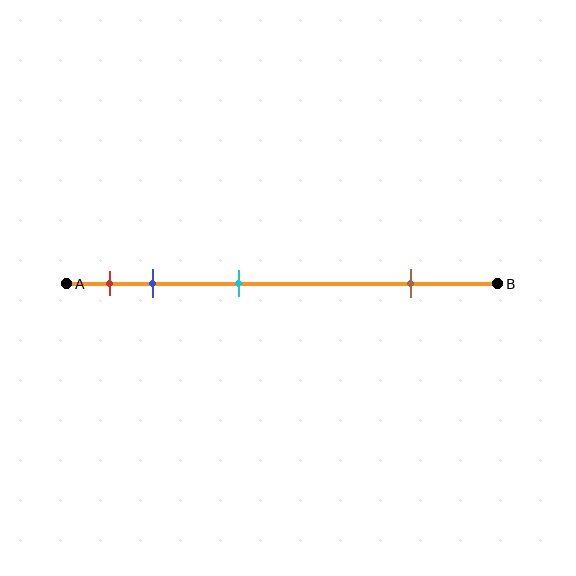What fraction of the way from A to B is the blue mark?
The blue mark is approximately 20% (0.2) of the way from A to B.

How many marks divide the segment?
There are 4 marks dividing the segment.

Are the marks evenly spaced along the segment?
No, the marks are not evenly spaced.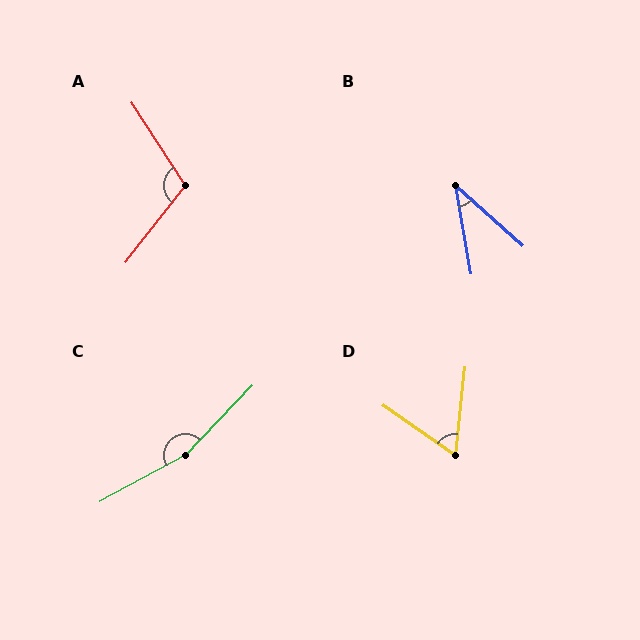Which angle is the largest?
C, at approximately 162 degrees.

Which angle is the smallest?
B, at approximately 39 degrees.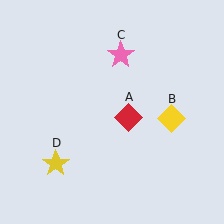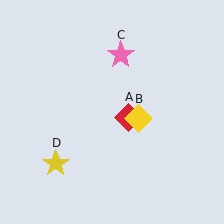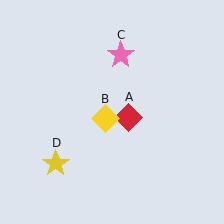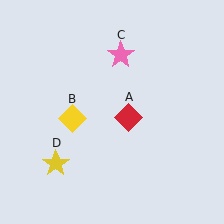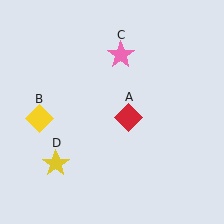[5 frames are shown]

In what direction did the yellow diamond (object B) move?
The yellow diamond (object B) moved left.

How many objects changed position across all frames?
1 object changed position: yellow diamond (object B).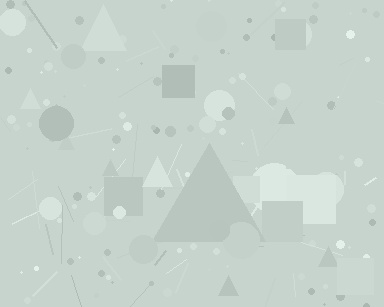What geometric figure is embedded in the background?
A triangle is embedded in the background.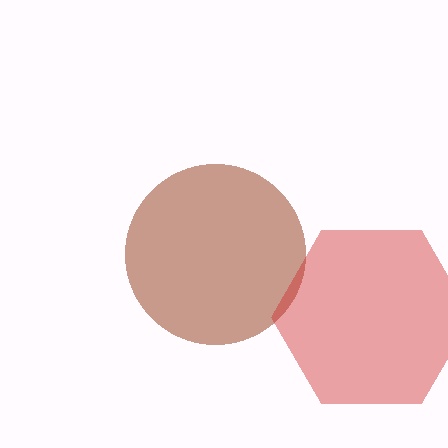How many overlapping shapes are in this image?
There are 2 overlapping shapes in the image.